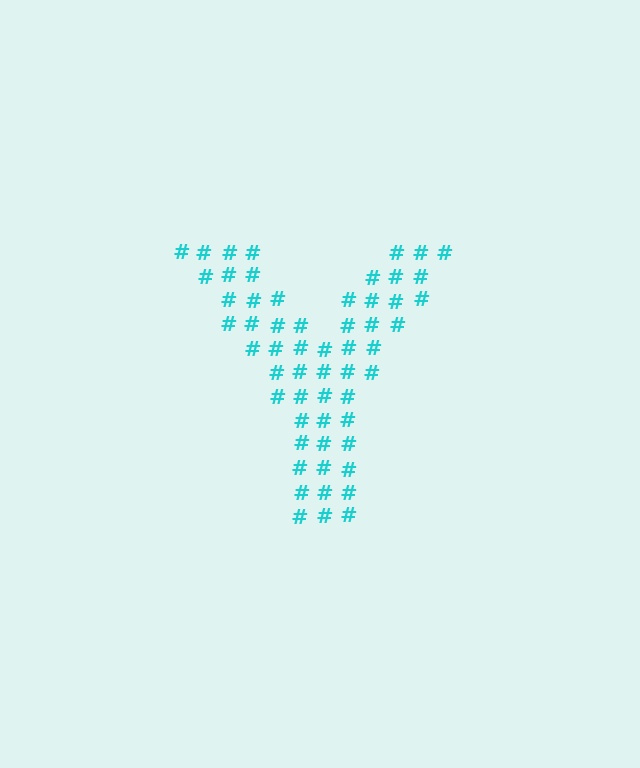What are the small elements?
The small elements are hash symbols.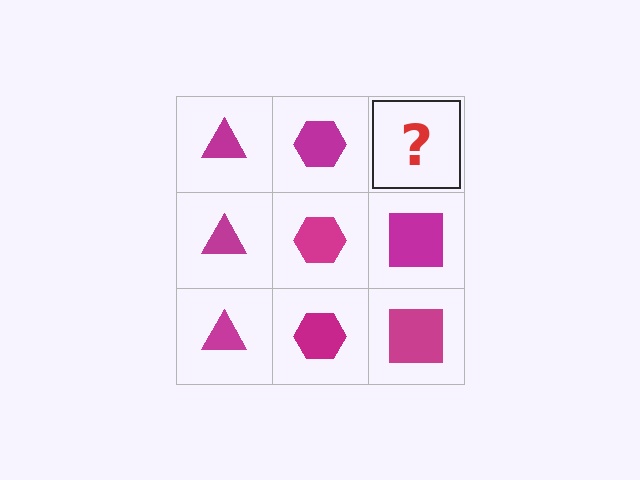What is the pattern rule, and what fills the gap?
The rule is that each column has a consistent shape. The gap should be filled with a magenta square.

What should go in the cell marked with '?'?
The missing cell should contain a magenta square.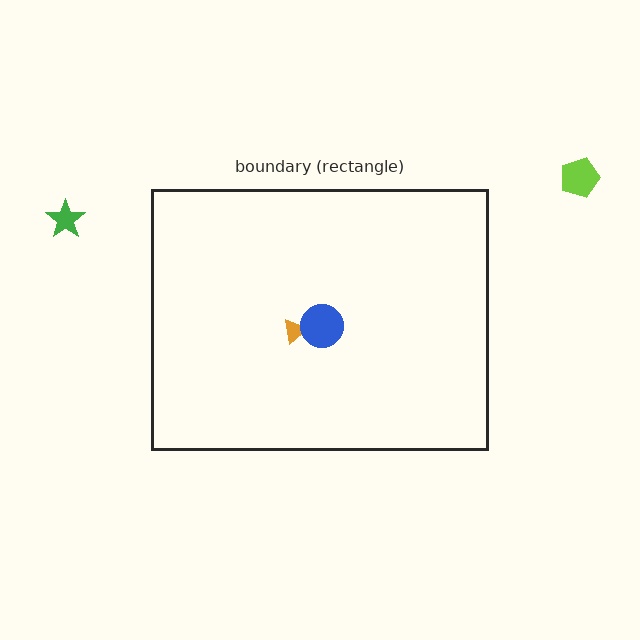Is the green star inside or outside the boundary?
Outside.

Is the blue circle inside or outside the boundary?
Inside.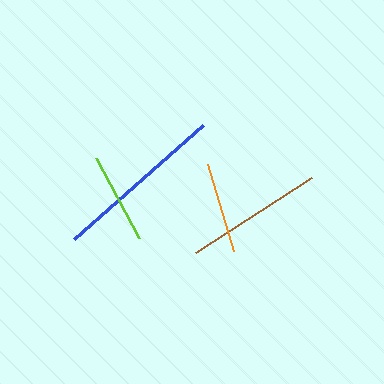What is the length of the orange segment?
The orange segment is approximately 91 pixels long.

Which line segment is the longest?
The blue line is the longest at approximately 172 pixels.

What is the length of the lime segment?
The lime segment is approximately 90 pixels long.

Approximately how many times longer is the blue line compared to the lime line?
The blue line is approximately 1.9 times the length of the lime line.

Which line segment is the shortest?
The lime line is the shortest at approximately 90 pixels.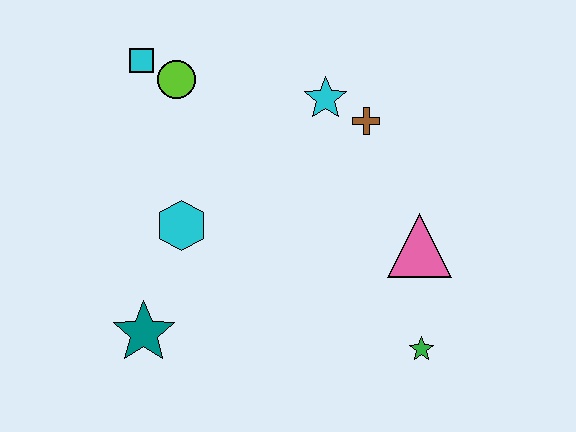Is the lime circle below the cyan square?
Yes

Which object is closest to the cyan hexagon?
The teal star is closest to the cyan hexagon.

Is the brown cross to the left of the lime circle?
No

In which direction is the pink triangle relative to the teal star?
The pink triangle is to the right of the teal star.